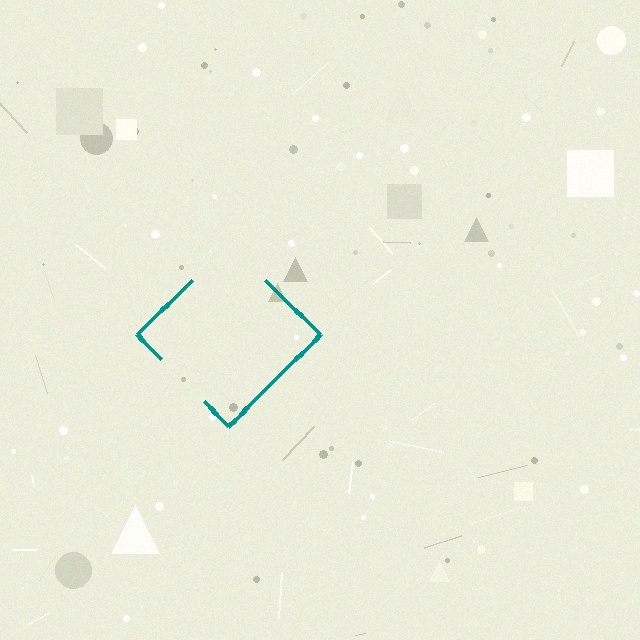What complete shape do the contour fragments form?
The contour fragments form a diamond.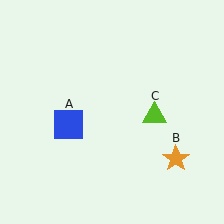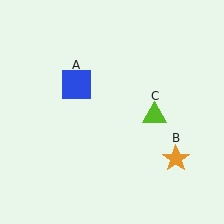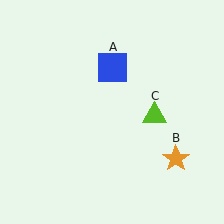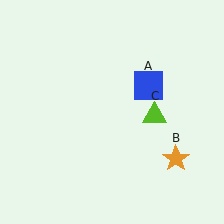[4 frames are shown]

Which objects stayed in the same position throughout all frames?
Orange star (object B) and lime triangle (object C) remained stationary.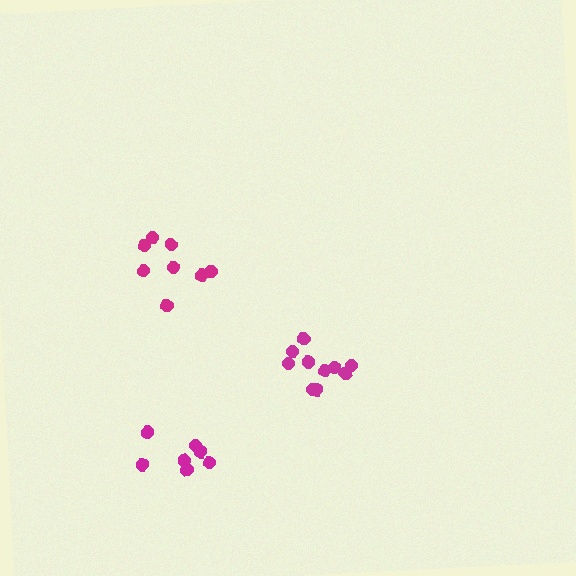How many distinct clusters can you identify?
There are 3 distinct clusters.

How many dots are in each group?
Group 1: 10 dots, Group 2: 7 dots, Group 3: 8 dots (25 total).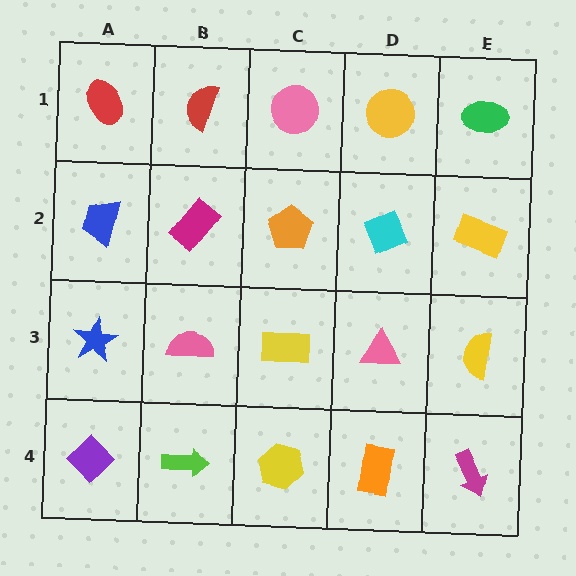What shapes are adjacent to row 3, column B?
A magenta rectangle (row 2, column B), a lime arrow (row 4, column B), a blue star (row 3, column A), a yellow rectangle (row 3, column C).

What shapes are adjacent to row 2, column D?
A yellow circle (row 1, column D), a pink triangle (row 3, column D), an orange pentagon (row 2, column C), a yellow rectangle (row 2, column E).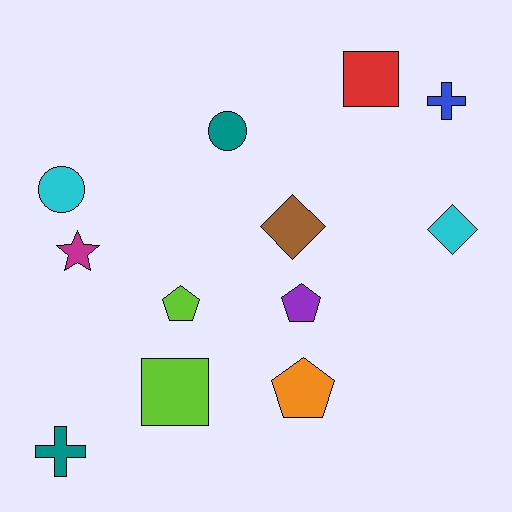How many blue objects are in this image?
There is 1 blue object.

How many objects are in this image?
There are 12 objects.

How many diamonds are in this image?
There are 2 diamonds.